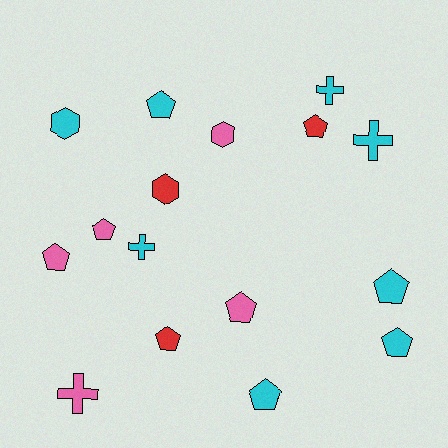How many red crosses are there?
There are no red crosses.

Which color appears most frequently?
Cyan, with 8 objects.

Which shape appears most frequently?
Pentagon, with 9 objects.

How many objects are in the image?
There are 16 objects.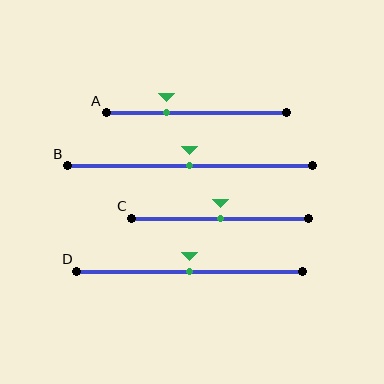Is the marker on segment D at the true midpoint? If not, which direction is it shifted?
Yes, the marker on segment D is at the true midpoint.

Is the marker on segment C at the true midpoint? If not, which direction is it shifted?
Yes, the marker on segment C is at the true midpoint.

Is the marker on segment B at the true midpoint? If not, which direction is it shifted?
Yes, the marker on segment B is at the true midpoint.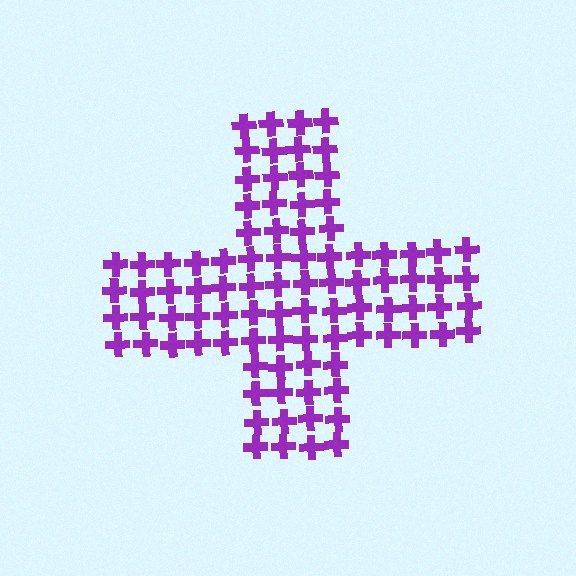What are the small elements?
The small elements are crosses.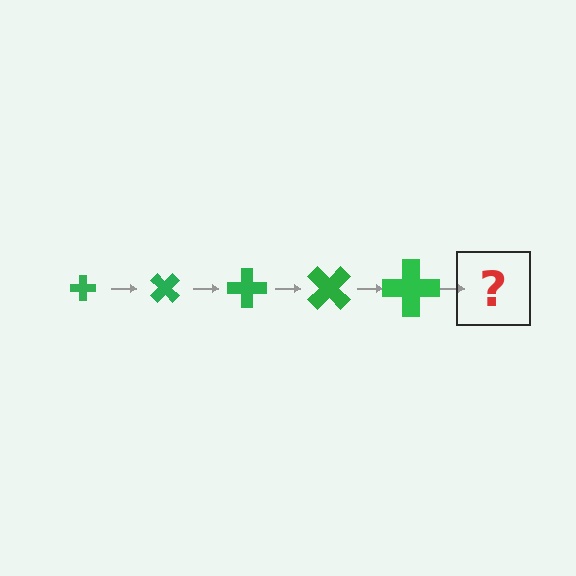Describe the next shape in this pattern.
It should be a cross, larger than the previous one and rotated 225 degrees from the start.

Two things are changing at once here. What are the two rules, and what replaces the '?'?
The two rules are that the cross grows larger each step and it rotates 45 degrees each step. The '?' should be a cross, larger than the previous one and rotated 225 degrees from the start.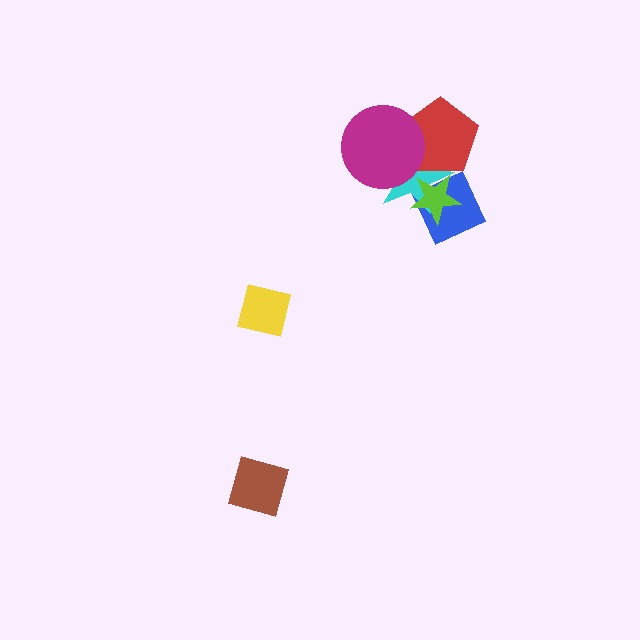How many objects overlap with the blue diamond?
3 objects overlap with the blue diamond.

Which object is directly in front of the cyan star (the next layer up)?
The lime star is directly in front of the cyan star.